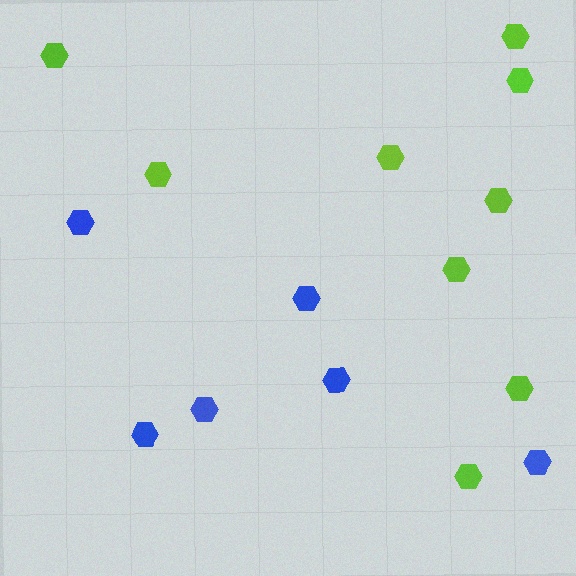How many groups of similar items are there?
There are 2 groups: one group of blue hexagons (6) and one group of lime hexagons (9).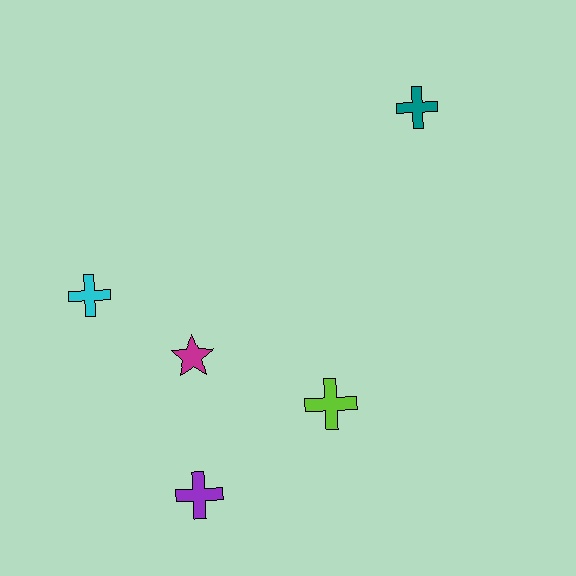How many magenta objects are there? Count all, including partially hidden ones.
There is 1 magenta object.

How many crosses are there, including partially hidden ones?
There are 4 crosses.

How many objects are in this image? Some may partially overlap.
There are 5 objects.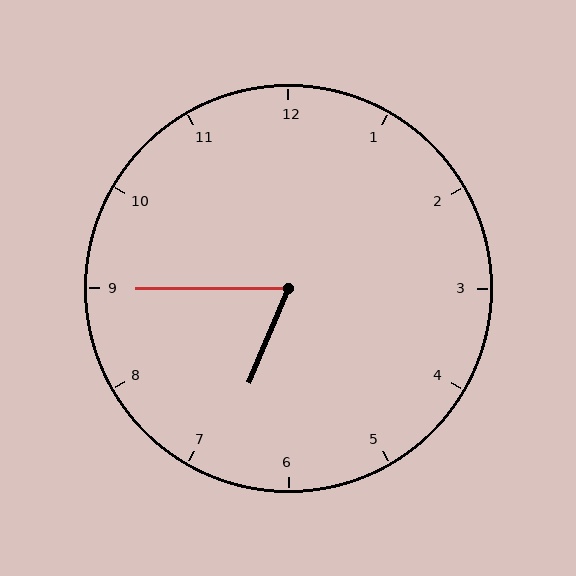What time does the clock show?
6:45.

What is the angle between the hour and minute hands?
Approximately 68 degrees.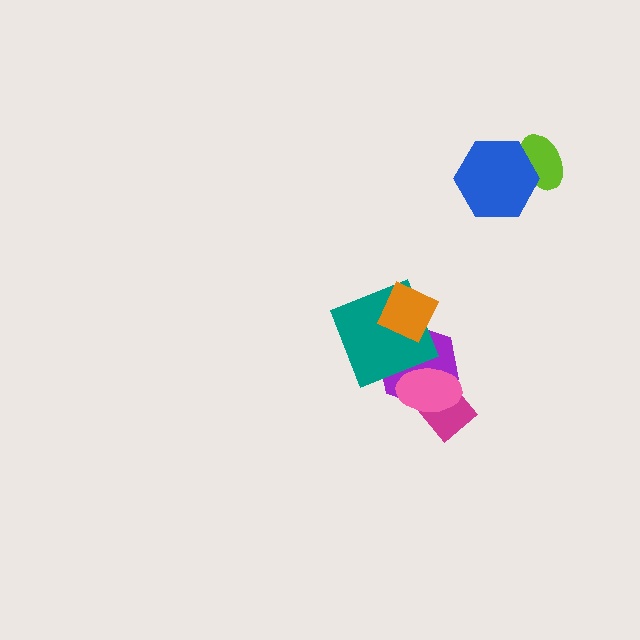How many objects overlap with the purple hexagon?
4 objects overlap with the purple hexagon.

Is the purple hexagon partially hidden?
Yes, it is partially covered by another shape.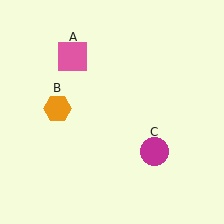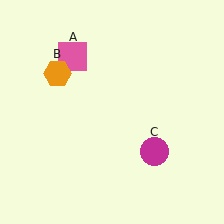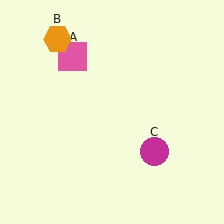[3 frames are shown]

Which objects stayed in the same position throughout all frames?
Pink square (object A) and magenta circle (object C) remained stationary.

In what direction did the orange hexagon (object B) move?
The orange hexagon (object B) moved up.